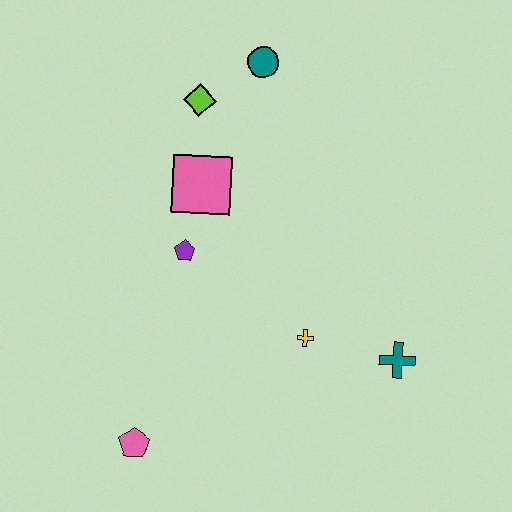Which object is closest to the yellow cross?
The teal cross is closest to the yellow cross.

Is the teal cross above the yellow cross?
No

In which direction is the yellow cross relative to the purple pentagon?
The yellow cross is to the right of the purple pentagon.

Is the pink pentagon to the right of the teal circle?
No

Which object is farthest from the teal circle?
The pink pentagon is farthest from the teal circle.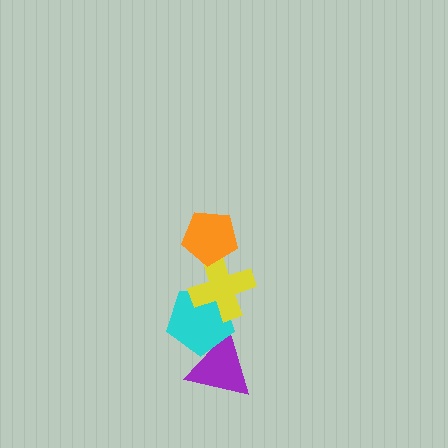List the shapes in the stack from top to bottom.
From top to bottom: the orange pentagon, the yellow cross, the cyan pentagon, the purple triangle.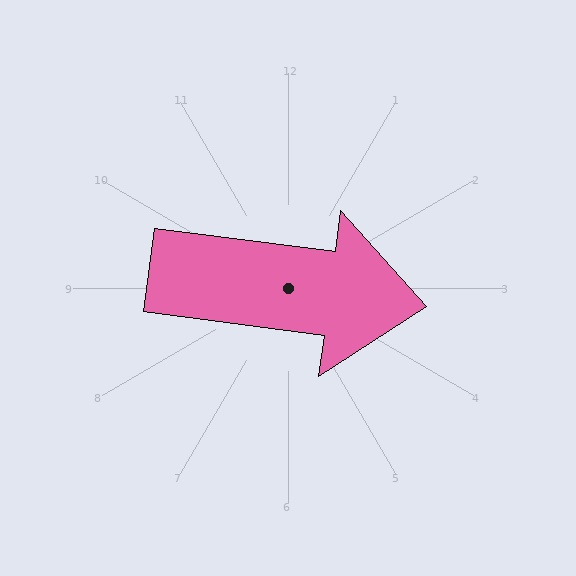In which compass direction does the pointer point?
East.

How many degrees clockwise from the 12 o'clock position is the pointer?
Approximately 97 degrees.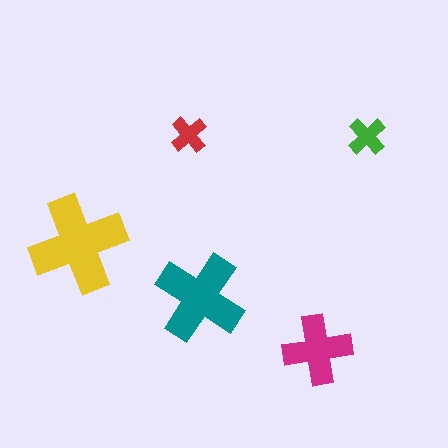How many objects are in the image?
There are 5 objects in the image.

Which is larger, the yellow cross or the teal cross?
The yellow one.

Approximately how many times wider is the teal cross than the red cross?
About 2.5 times wider.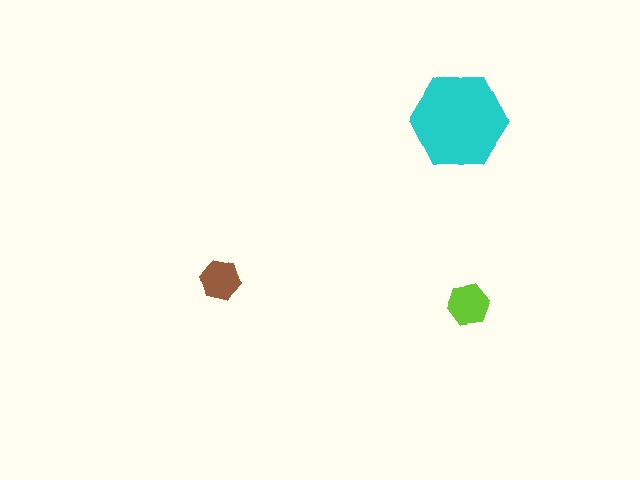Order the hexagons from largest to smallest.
the cyan one, the lime one, the brown one.